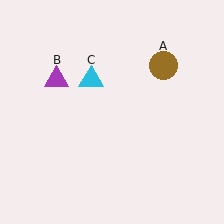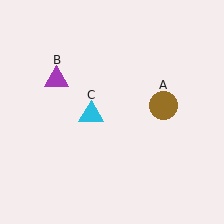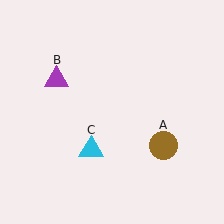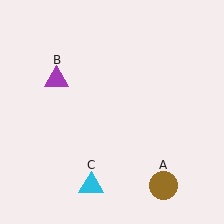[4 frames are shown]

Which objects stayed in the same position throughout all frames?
Purple triangle (object B) remained stationary.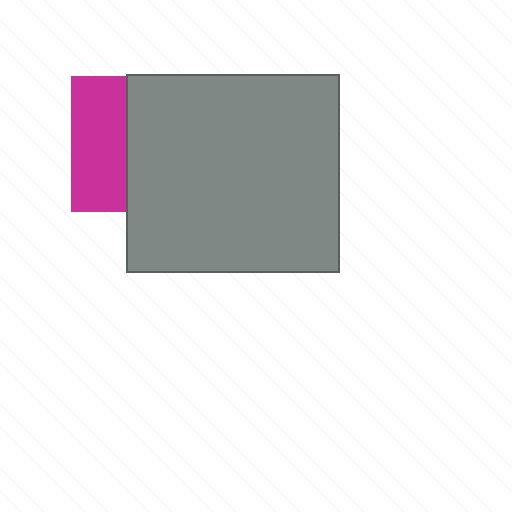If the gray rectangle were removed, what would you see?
You would see the complete magenta square.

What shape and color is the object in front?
The object in front is a gray rectangle.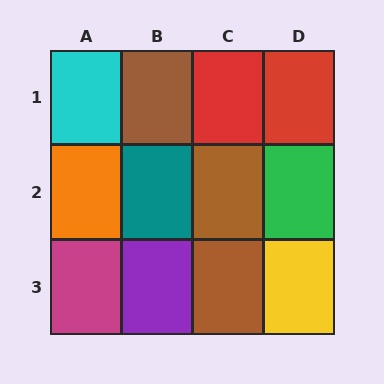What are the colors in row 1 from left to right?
Cyan, brown, red, red.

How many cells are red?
2 cells are red.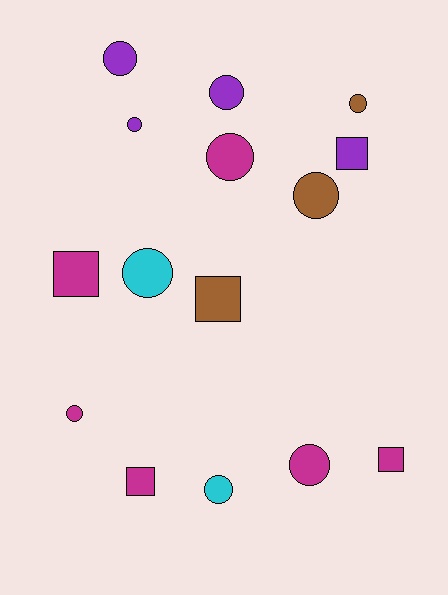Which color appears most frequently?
Magenta, with 6 objects.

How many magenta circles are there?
There are 3 magenta circles.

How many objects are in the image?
There are 15 objects.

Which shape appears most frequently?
Circle, with 10 objects.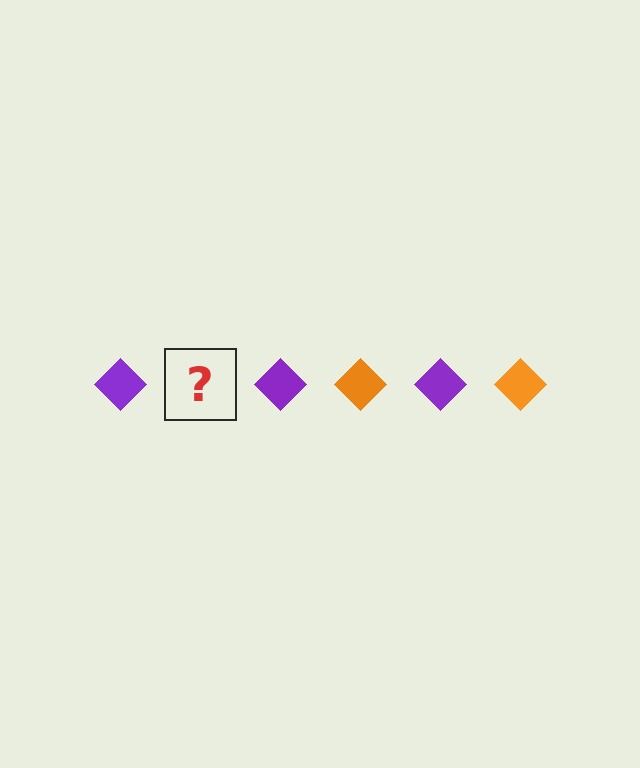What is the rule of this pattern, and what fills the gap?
The rule is that the pattern cycles through purple, orange diamonds. The gap should be filled with an orange diamond.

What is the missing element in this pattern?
The missing element is an orange diamond.